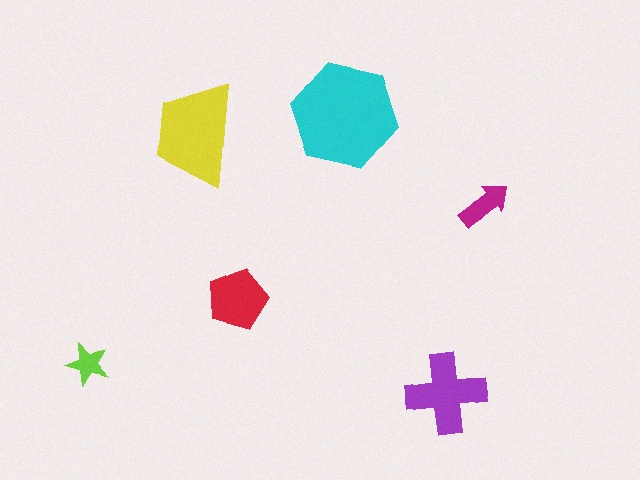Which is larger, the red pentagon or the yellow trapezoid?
The yellow trapezoid.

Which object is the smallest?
The lime star.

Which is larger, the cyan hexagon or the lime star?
The cyan hexagon.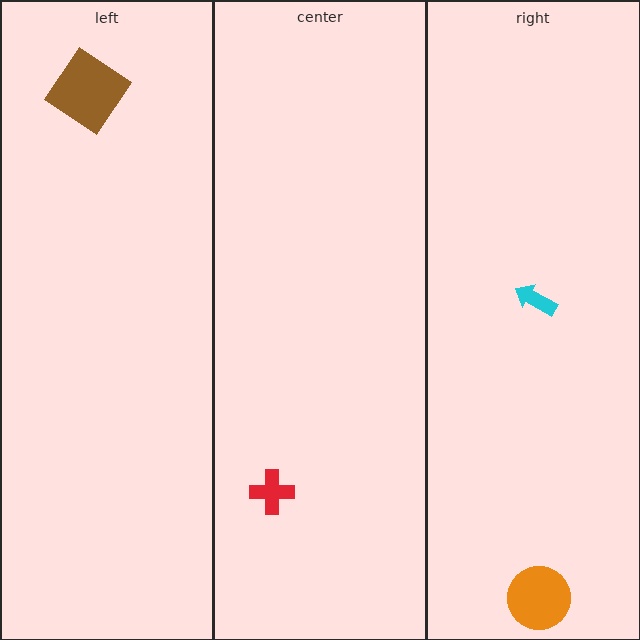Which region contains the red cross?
The center region.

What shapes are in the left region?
The brown diamond.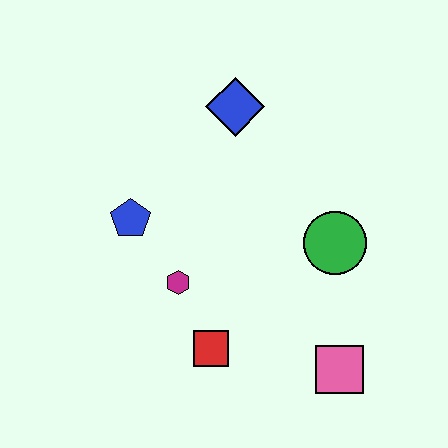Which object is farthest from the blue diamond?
The pink square is farthest from the blue diamond.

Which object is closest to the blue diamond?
The blue pentagon is closest to the blue diamond.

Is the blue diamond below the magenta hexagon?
No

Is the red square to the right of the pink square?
No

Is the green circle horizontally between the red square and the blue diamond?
No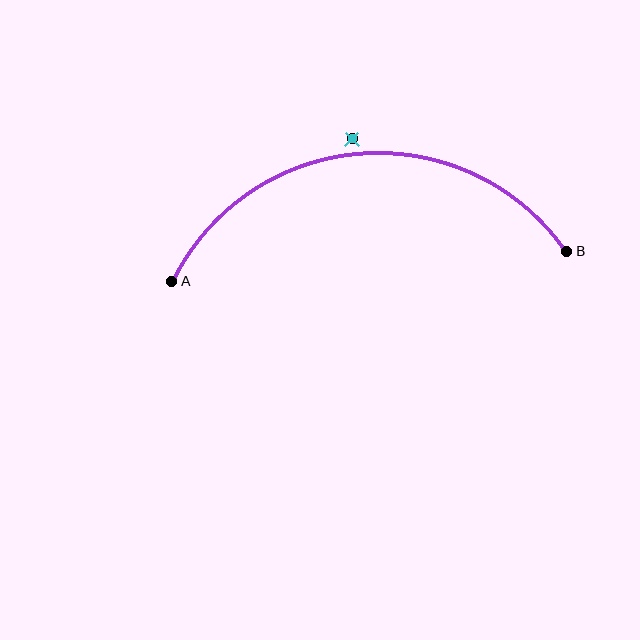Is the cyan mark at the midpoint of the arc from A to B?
No — the cyan mark does not lie on the arc at all. It sits slightly outside the curve.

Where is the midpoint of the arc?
The arc midpoint is the point on the curve farthest from the straight line joining A and B. It sits above that line.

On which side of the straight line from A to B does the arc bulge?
The arc bulges above the straight line connecting A and B.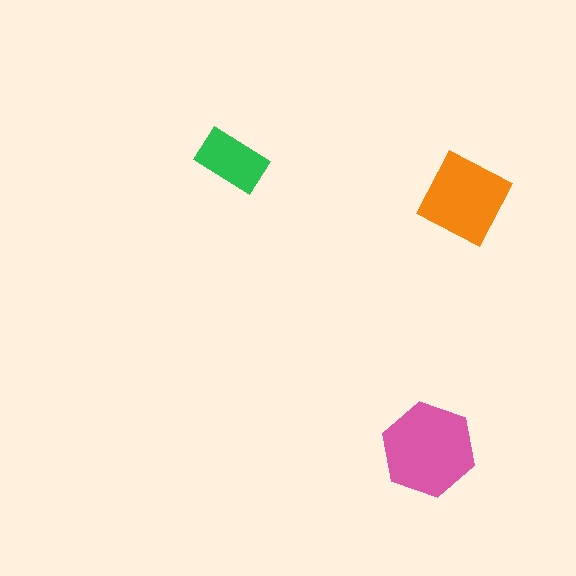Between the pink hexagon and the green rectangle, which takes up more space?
The pink hexagon.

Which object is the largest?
The pink hexagon.